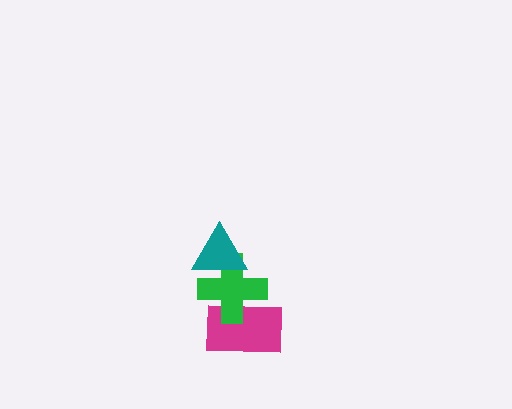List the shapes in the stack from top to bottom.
From top to bottom: the teal triangle, the green cross, the magenta rectangle.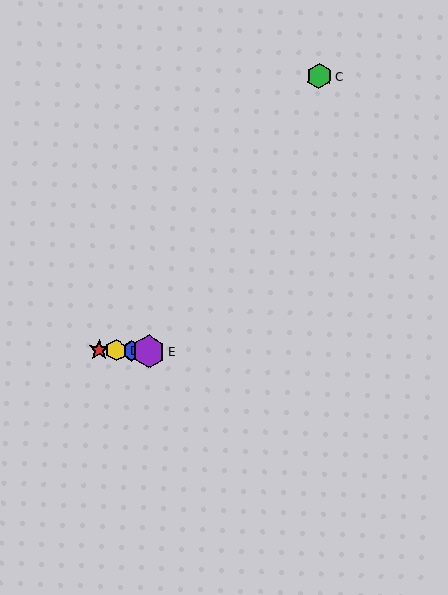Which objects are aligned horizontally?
Objects A, B, D, E are aligned horizontally.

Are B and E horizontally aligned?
Yes, both are at y≈351.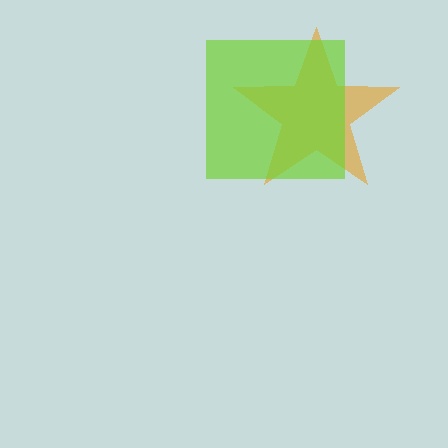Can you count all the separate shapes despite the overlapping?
Yes, there are 2 separate shapes.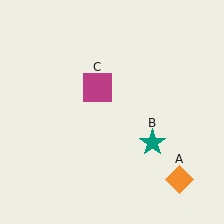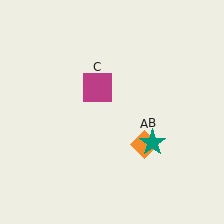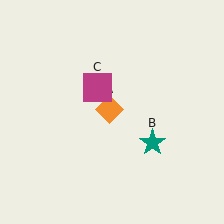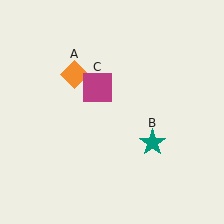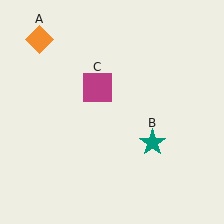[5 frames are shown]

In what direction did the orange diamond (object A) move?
The orange diamond (object A) moved up and to the left.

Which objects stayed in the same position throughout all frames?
Teal star (object B) and magenta square (object C) remained stationary.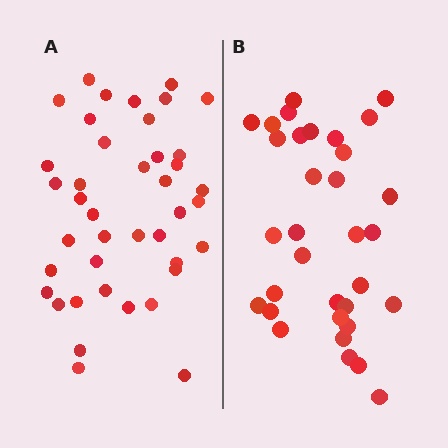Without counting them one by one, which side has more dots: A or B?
Region A (the left region) has more dots.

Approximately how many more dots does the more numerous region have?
Region A has roughly 8 or so more dots than region B.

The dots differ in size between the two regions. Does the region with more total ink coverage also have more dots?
No. Region B has more total ink coverage because its dots are larger, but region A actually contains more individual dots. Total area can be misleading — the number of items is what matters here.